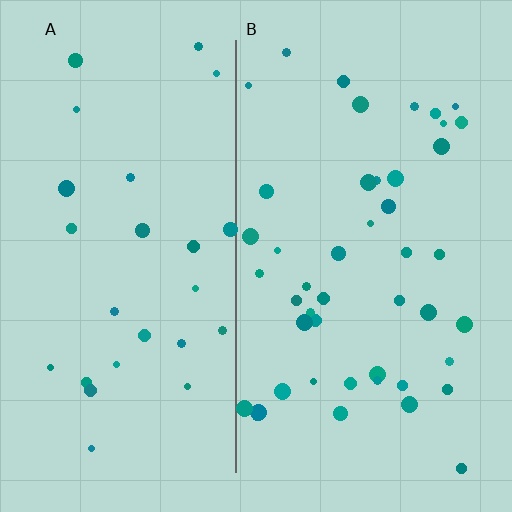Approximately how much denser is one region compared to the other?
Approximately 1.8× — region B over region A.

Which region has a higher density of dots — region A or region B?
B (the right).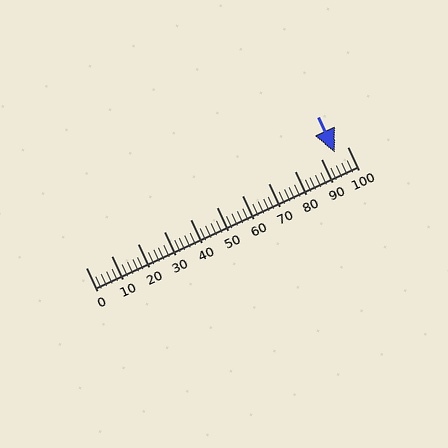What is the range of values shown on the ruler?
The ruler shows values from 0 to 100.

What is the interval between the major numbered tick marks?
The major tick marks are spaced 10 units apart.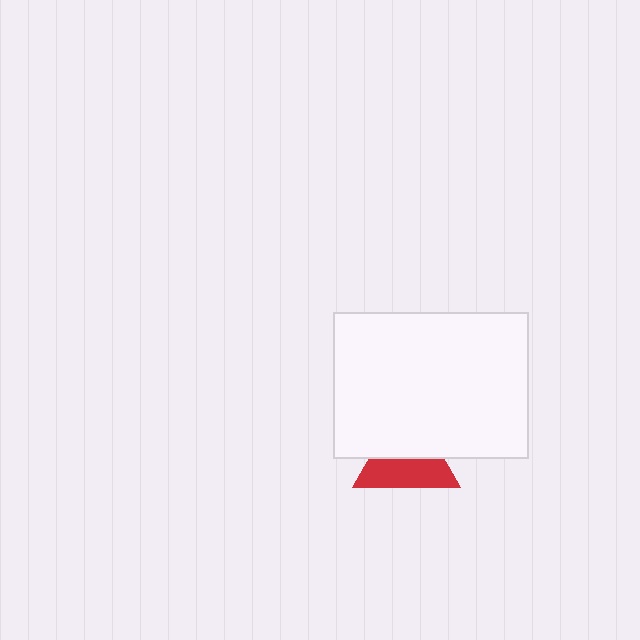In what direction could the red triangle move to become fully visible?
The red triangle could move down. That would shift it out from behind the white rectangle entirely.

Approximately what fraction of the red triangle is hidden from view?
Roughly 50% of the red triangle is hidden behind the white rectangle.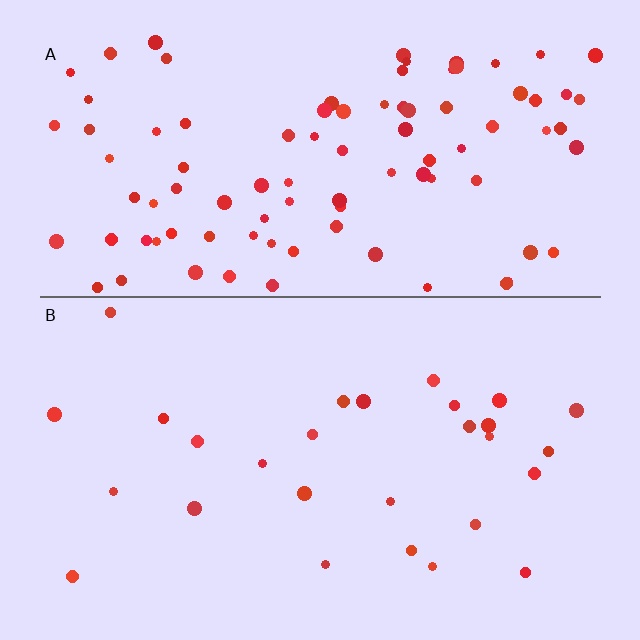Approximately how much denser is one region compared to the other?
Approximately 3.4× — region A over region B.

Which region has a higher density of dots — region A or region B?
A (the top).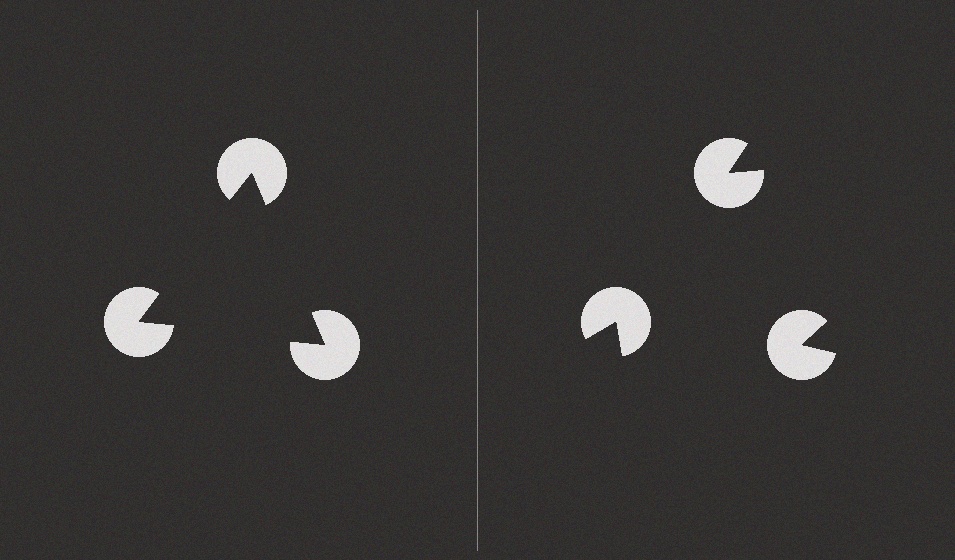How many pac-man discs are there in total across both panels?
6 — 3 on each side.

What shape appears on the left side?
An illusory triangle.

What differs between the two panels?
The pac-man discs are positioned identically on both sides; only the wedge orientations differ. On the left they align to a triangle; on the right they are misaligned.